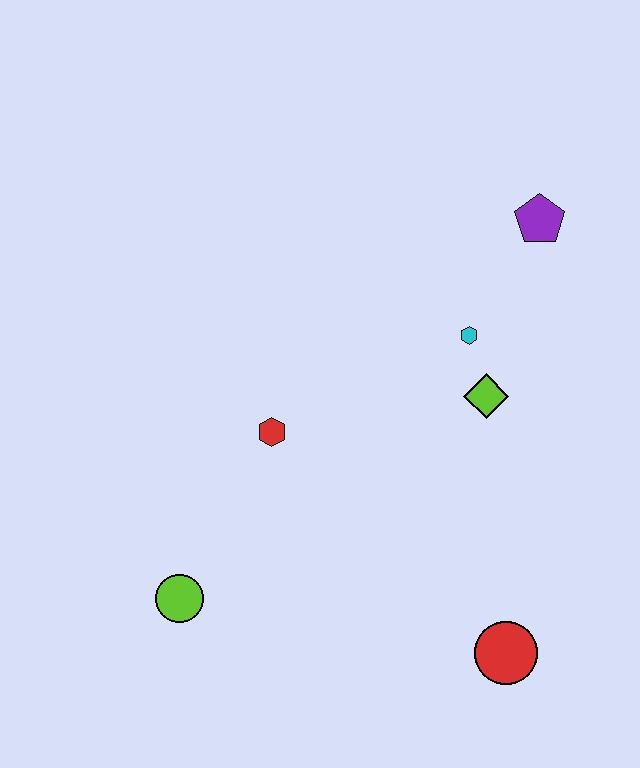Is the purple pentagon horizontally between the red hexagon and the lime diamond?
No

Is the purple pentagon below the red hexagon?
No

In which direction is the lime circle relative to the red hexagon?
The lime circle is below the red hexagon.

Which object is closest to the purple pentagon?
The cyan hexagon is closest to the purple pentagon.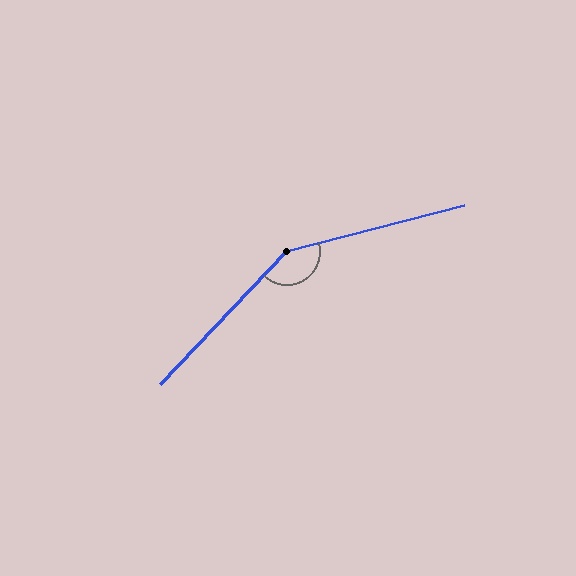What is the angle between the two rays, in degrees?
Approximately 148 degrees.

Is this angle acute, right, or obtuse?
It is obtuse.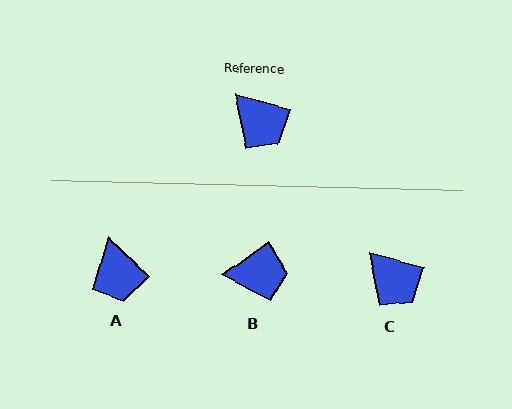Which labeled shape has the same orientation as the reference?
C.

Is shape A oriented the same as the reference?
No, it is off by about 28 degrees.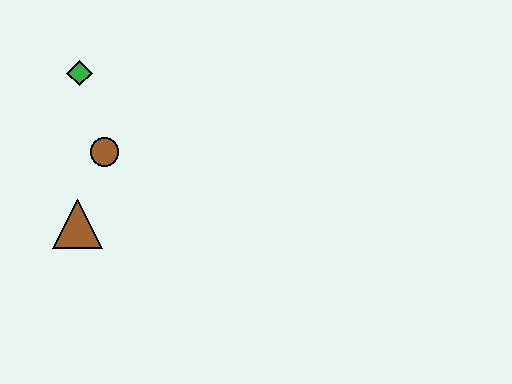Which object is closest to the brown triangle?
The brown circle is closest to the brown triangle.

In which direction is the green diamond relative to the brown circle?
The green diamond is above the brown circle.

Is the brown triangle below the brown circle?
Yes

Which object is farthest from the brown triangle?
The green diamond is farthest from the brown triangle.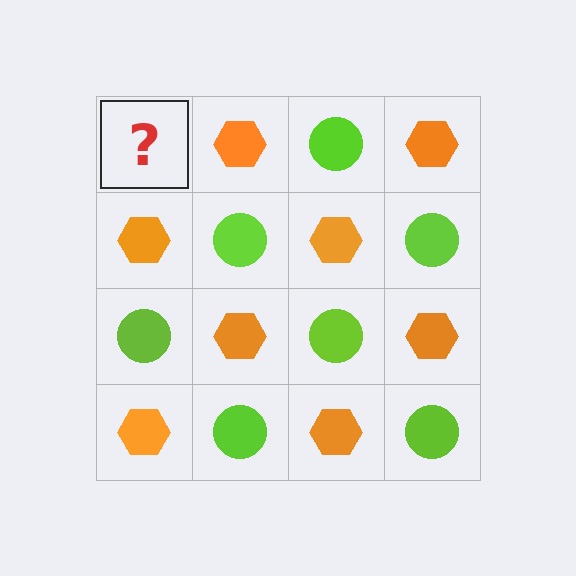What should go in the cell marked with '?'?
The missing cell should contain a lime circle.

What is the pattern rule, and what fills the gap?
The rule is that it alternates lime circle and orange hexagon in a checkerboard pattern. The gap should be filled with a lime circle.